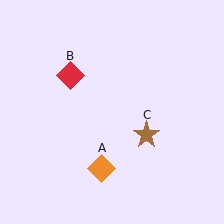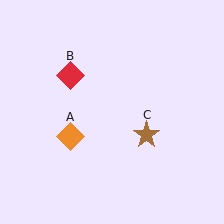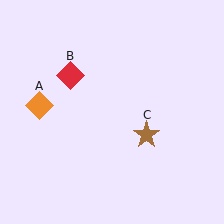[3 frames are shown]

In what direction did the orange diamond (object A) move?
The orange diamond (object A) moved up and to the left.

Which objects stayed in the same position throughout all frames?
Red diamond (object B) and brown star (object C) remained stationary.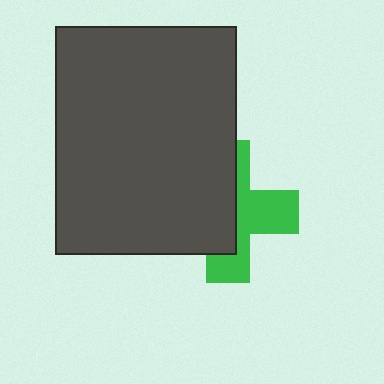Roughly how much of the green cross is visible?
A small part of it is visible (roughly 45%).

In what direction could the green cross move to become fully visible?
The green cross could move right. That would shift it out from behind the dark gray rectangle entirely.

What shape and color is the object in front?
The object in front is a dark gray rectangle.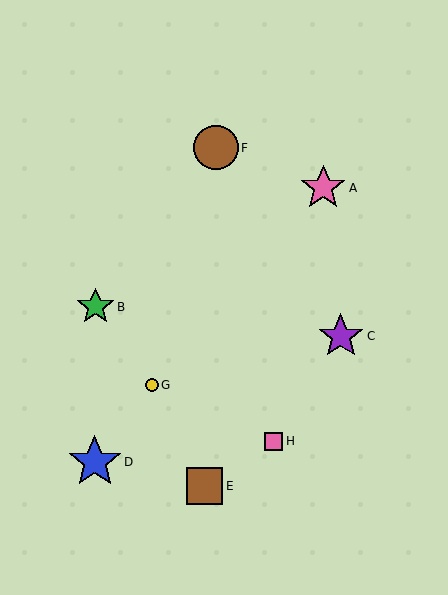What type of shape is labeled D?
Shape D is a blue star.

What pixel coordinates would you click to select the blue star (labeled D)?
Click at (95, 462) to select the blue star D.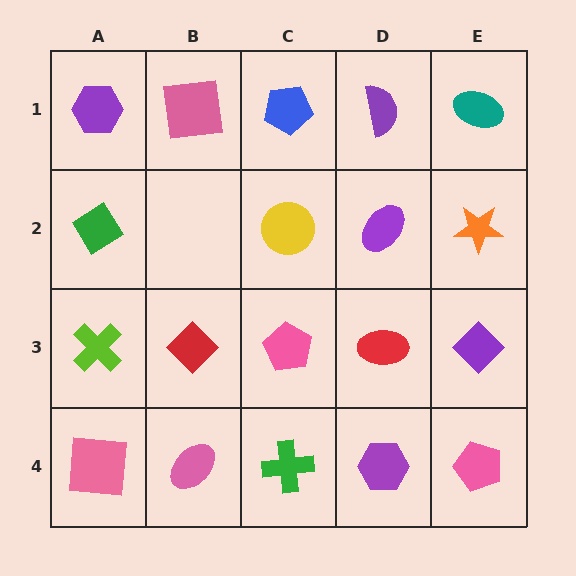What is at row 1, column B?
A pink square.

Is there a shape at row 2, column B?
No, that cell is empty.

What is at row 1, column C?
A blue pentagon.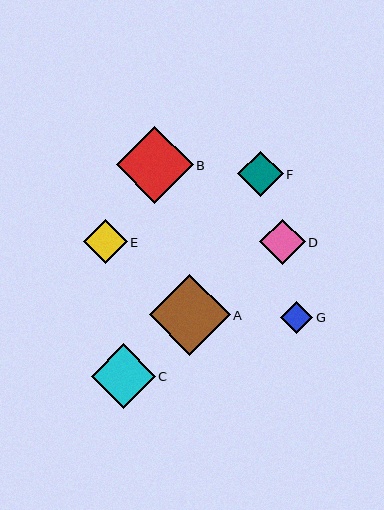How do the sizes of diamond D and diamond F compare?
Diamond D and diamond F are approximately the same size.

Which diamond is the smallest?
Diamond G is the smallest with a size of approximately 32 pixels.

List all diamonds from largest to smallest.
From largest to smallest: A, B, C, D, F, E, G.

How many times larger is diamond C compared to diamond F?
Diamond C is approximately 1.4 times the size of diamond F.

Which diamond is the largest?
Diamond A is the largest with a size of approximately 81 pixels.